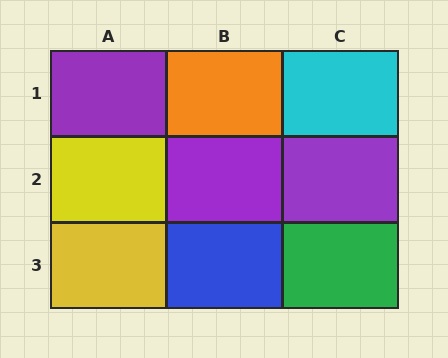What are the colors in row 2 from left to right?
Yellow, purple, purple.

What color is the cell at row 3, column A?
Yellow.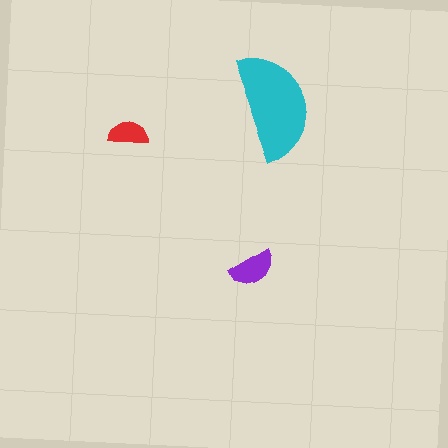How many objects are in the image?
There are 3 objects in the image.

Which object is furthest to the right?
The cyan semicircle is rightmost.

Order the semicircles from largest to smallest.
the cyan one, the purple one, the red one.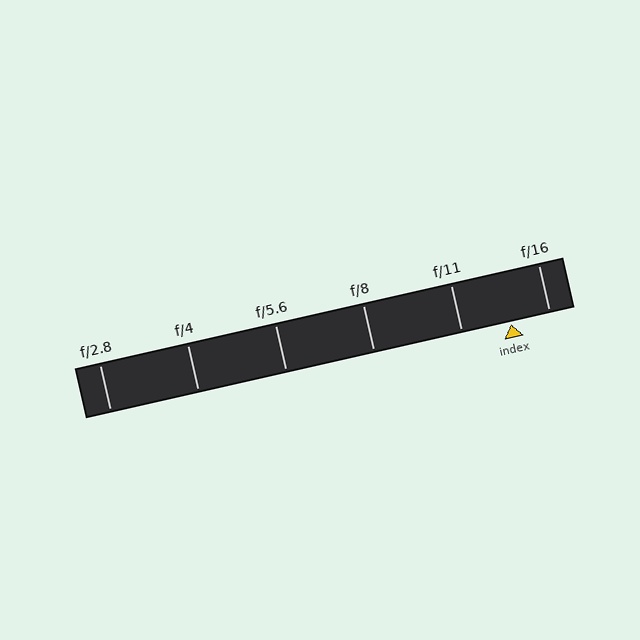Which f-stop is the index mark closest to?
The index mark is closest to f/16.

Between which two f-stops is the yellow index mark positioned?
The index mark is between f/11 and f/16.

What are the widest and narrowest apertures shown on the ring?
The widest aperture shown is f/2.8 and the narrowest is f/16.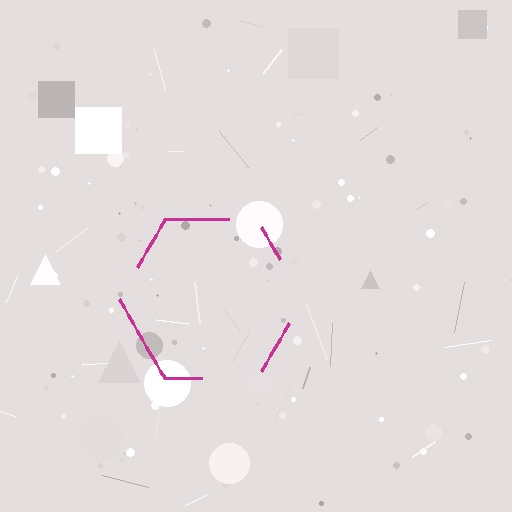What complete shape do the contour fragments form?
The contour fragments form a hexagon.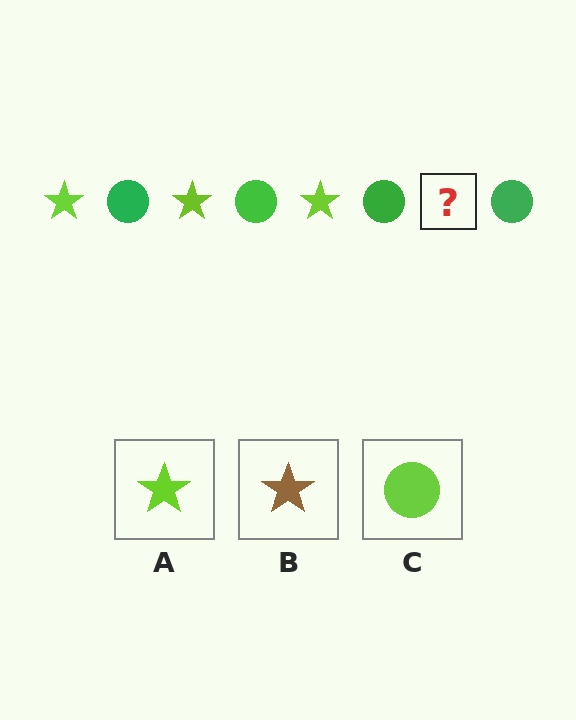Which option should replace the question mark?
Option A.